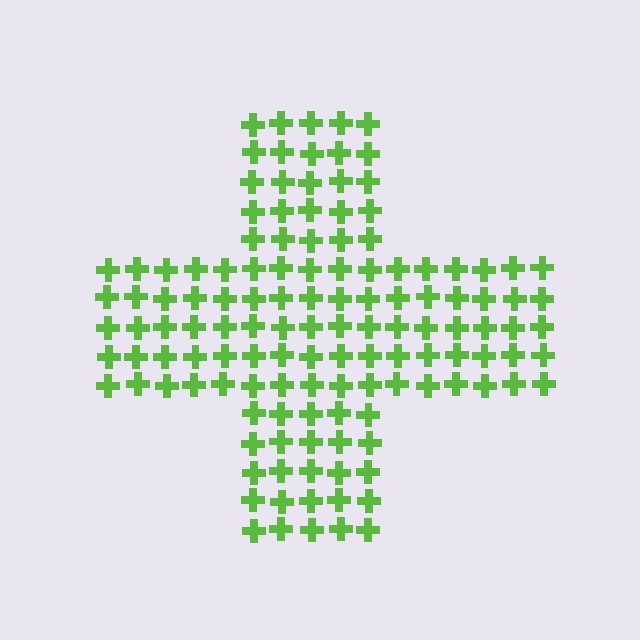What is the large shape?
The large shape is a cross.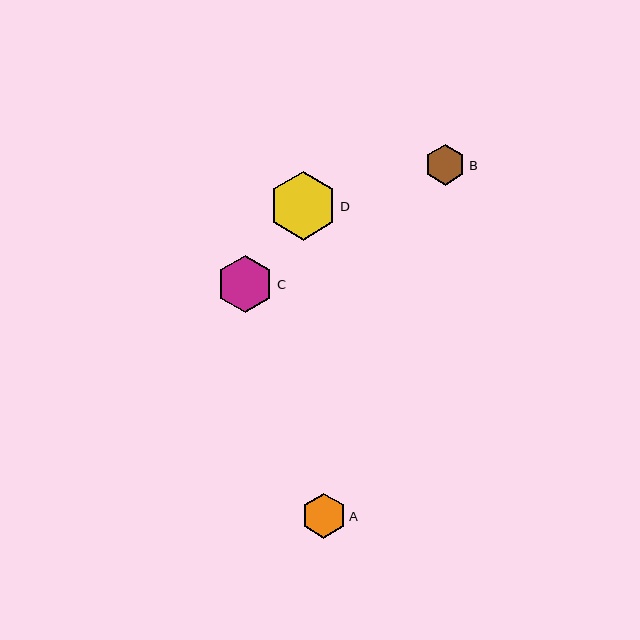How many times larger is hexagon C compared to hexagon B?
Hexagon C is approximately 1.4 times the size of hexagon B.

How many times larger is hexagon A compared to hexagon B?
Hexagon A is approximately 1.1 times the size of hexagon B.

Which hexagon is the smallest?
Hexagon B is the smallest with a size of approximately 41 pixels.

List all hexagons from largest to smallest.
From largest to smallest: D, C, A, B.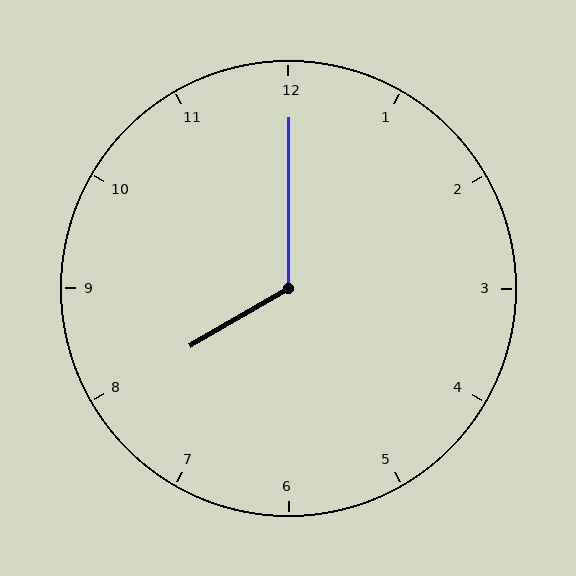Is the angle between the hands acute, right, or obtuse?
It is obtuse.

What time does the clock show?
8:00.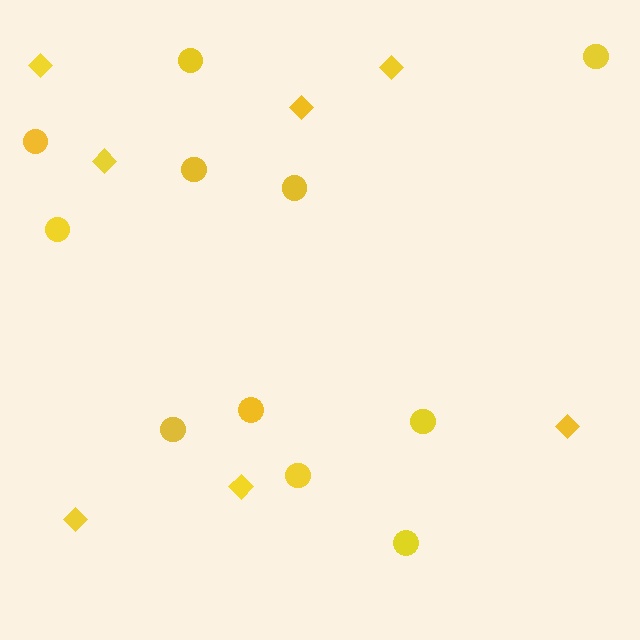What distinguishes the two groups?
There are 2 groups: one group of circles (11) and one group of diamonds (7).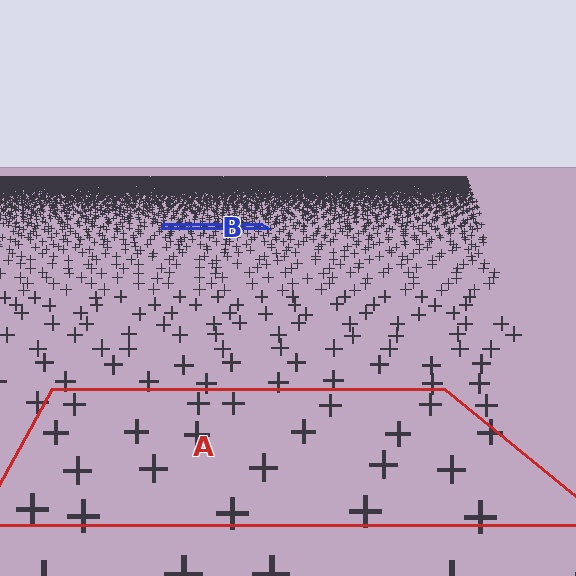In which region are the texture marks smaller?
The texture marks are smaller in region B, because it is farther away.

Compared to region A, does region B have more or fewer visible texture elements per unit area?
Region B has more texture elements per unit area — they are packed more densely because it is farther away.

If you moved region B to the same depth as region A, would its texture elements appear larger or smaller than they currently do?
They would appear larger. At a closer depth, the same texture elements are projected at a bigger on-screen size.